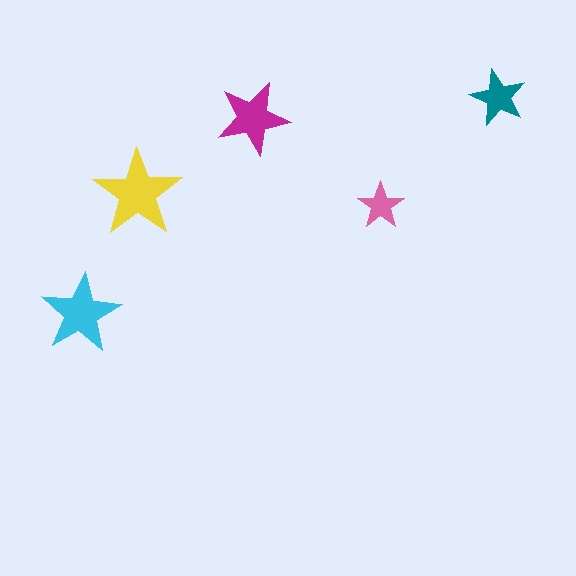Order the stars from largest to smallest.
the yellow one, the cyan one, the magenta one, the teal one, the pink one.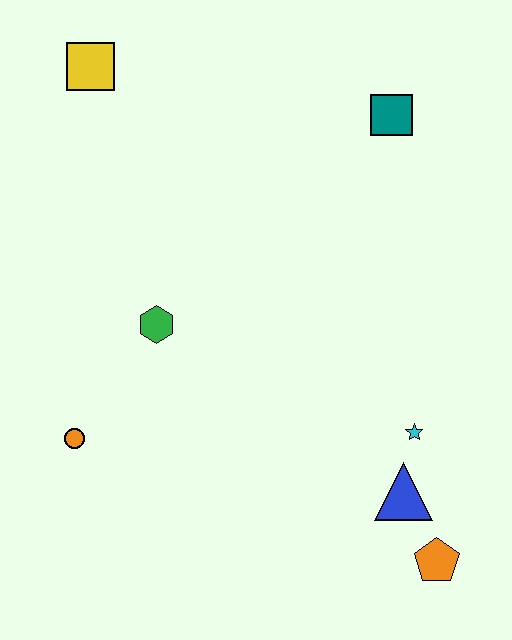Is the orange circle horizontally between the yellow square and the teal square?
No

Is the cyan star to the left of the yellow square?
No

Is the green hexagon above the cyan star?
Yes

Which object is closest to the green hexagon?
The orange circle is closest to the green hexagon.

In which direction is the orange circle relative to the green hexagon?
The orange circle is below the green hexagon.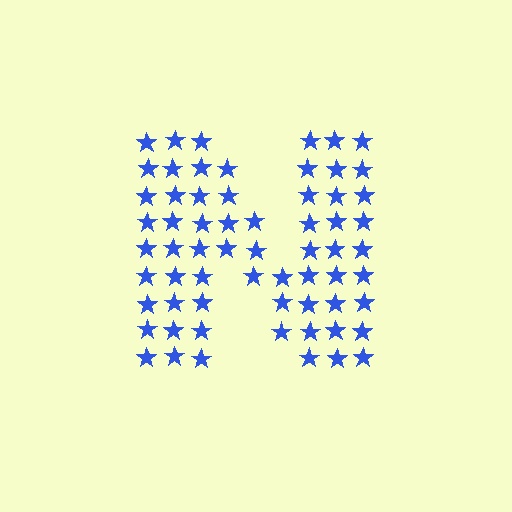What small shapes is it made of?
It is made of small stars.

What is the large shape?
The large shape is the letter N.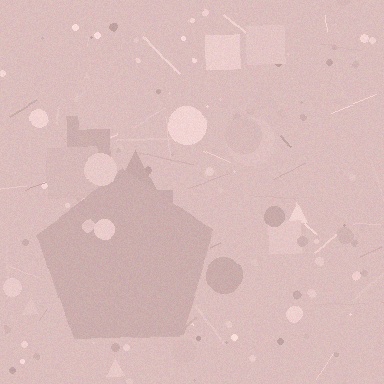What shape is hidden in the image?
A pentagon is hidden in the image.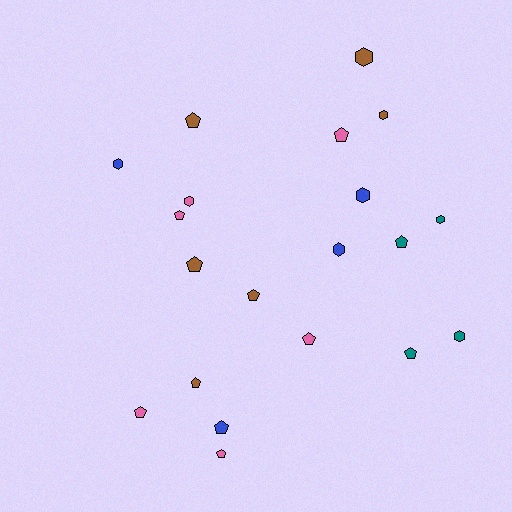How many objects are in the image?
There are 20 objects.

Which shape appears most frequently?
Pentagon, with 12 objects.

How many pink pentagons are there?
There are 5 pink pentagons.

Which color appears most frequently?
Brown, with 6 objects.